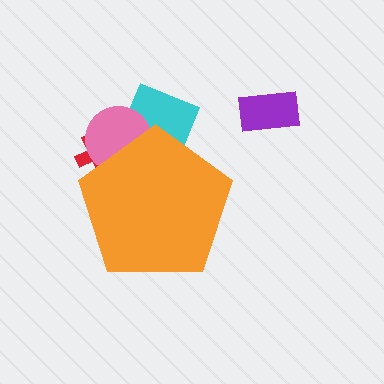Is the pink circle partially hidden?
Yes, the pink circle is partially hidden behind the orange pentagon.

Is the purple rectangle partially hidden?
No, the purple rectangle is fully visible.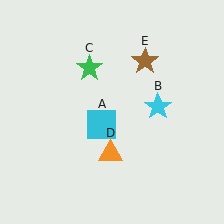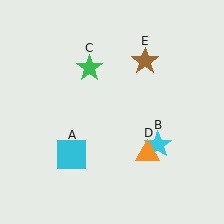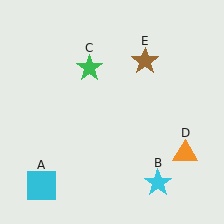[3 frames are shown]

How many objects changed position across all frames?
3 objects changed position: cyan square (object A), cyan star (object B), orange triangle (object D).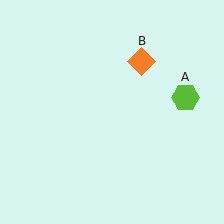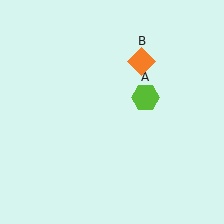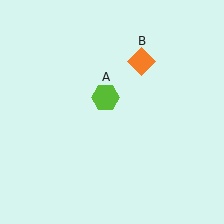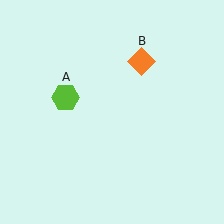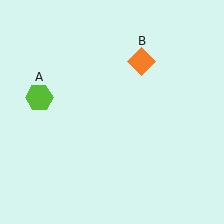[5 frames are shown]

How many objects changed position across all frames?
1 object changed position: lime hexagon (object A).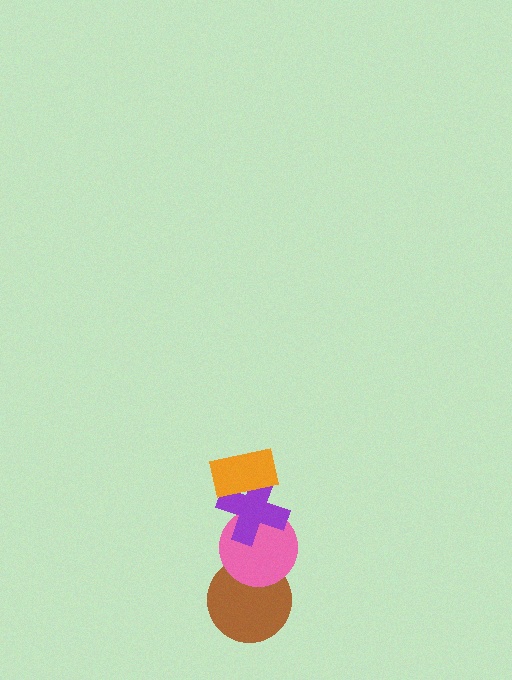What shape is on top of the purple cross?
The orange rectangle is on top of the purple cross.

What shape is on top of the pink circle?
The purple cross is on top of the pink circle.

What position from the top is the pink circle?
The pink circle is 3rd from the top.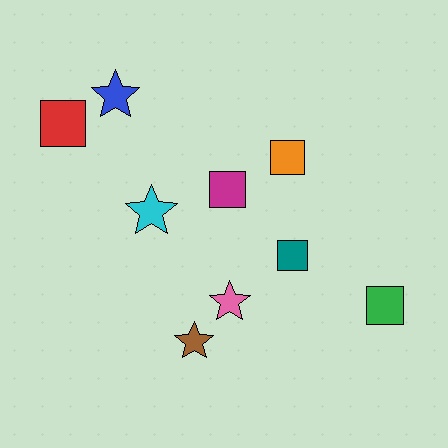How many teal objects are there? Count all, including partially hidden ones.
There is 1 teal object.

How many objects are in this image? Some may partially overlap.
There are 9 objects.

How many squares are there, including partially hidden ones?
There are 5 squares.